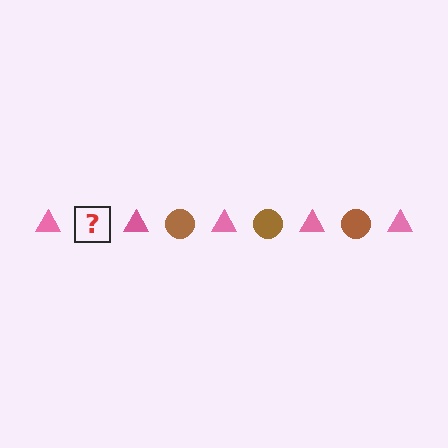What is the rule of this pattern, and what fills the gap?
The rule is that the pattern alternates between pink triangle and brown circle. The gap should be filled with a brown circle.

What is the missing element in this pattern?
The missing element is a brown circle.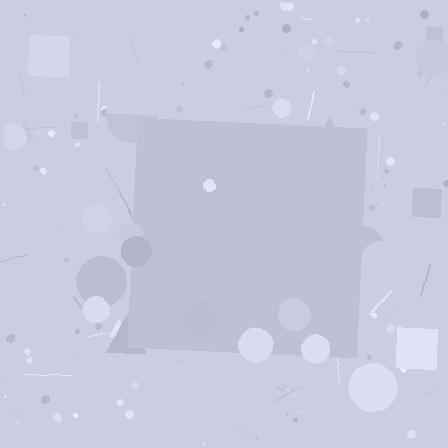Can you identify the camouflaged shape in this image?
The camouflaged shape is a square.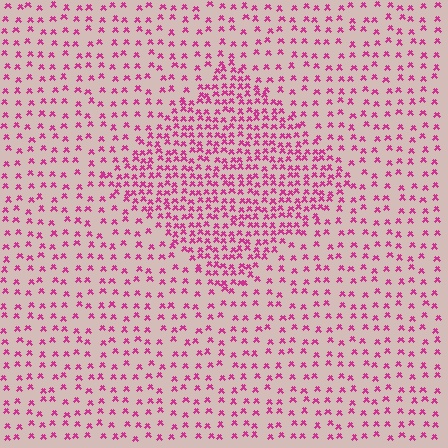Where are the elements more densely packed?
The elements are more densely packed inside the diamond boundary.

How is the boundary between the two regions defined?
The boundary is defined by a change in element density (approximately 2.1x ratio). All elements are the same color, size, and shape.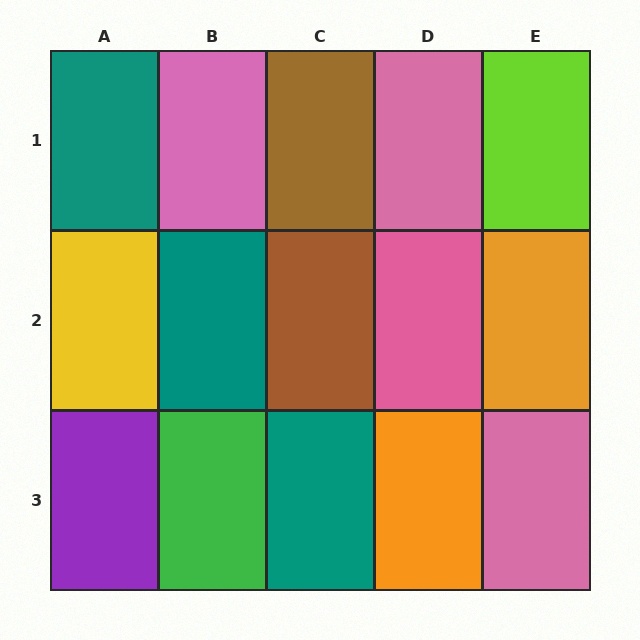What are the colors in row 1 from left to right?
Teal, pink, brown, pink, lime.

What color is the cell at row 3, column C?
Teal.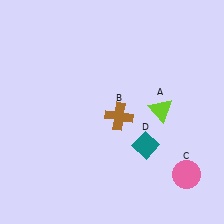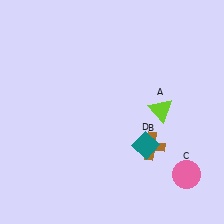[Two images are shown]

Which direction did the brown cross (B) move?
The brown cross (B) moved right.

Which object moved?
The brown cross (B) moved right.